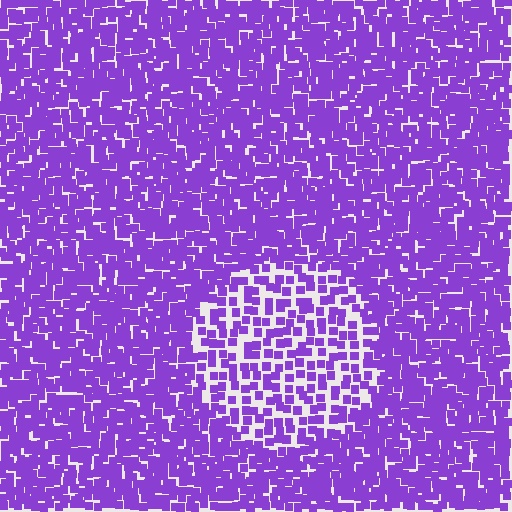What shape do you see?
I see a circle.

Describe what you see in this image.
The image contains small purple elements arranged at two different densities. A circle-shaped region is visible where the elements are less densely packed than the surrounding area.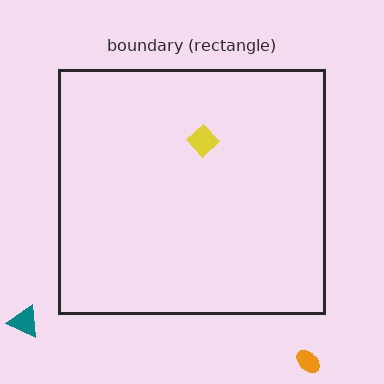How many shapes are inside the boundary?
1 inside, 2 outside.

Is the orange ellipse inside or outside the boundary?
Outside.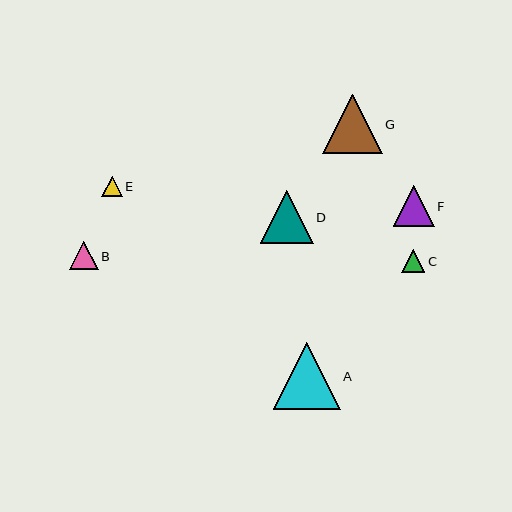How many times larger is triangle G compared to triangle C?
Triangle G is approximately 2.6 times the size of triangle C.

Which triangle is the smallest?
Triangle E is the smallest with a size of approximately 21 pixels.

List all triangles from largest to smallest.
From largest to smallest: A, G, D, F, B, C, E.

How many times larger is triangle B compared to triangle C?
Triangle B is approximately 1.2 times the size of triangle C.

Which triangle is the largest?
Triangle A is the largest with a size of approximately 67 pixels.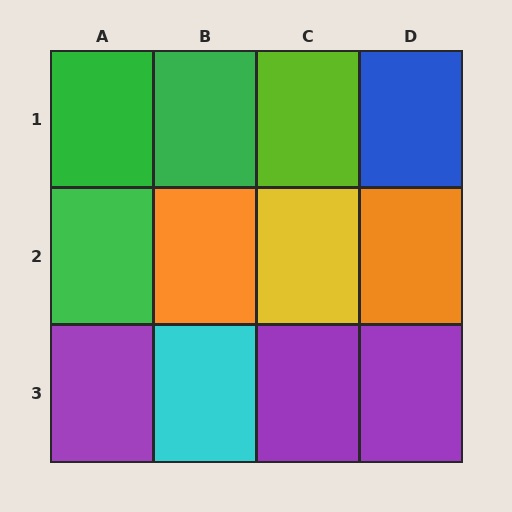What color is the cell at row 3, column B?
Cyan.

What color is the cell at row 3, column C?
Purple.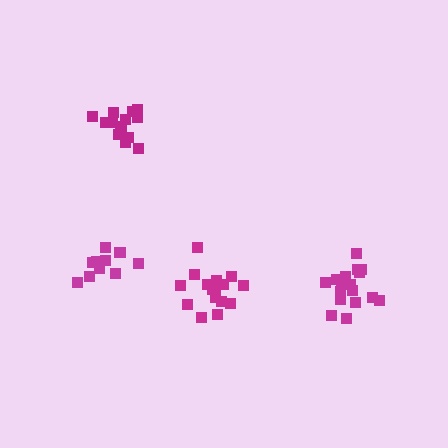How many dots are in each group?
Group 1: 17 dots, Group 2: 14 dots, Group 3: 16 dots, Group 4: 11 dots (58 total).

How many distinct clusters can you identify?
There are 4 distinct clusters.